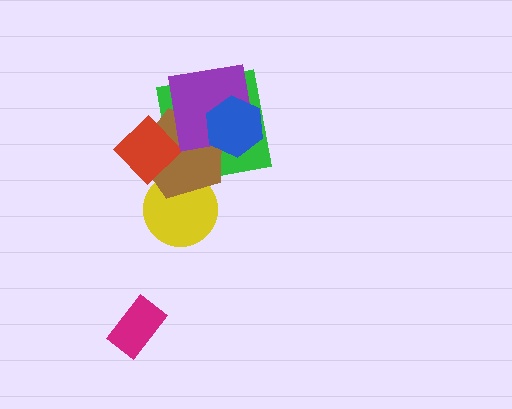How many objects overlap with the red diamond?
2 objects overlap with the red diamond.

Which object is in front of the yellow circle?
The brown pentagon is in front of the yellow circle.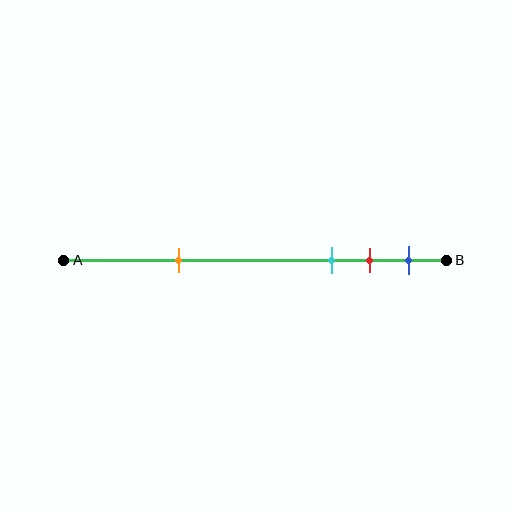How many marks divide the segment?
There are 4 marks dividing the segment.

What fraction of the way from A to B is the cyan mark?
The cyan mark is approximately 70% (0.7) of the way from A to B.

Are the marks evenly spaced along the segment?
No, the marks are not evenly spaced.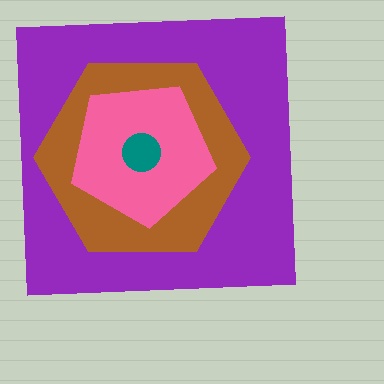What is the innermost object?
The teal circle.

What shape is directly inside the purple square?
The brown hexagon.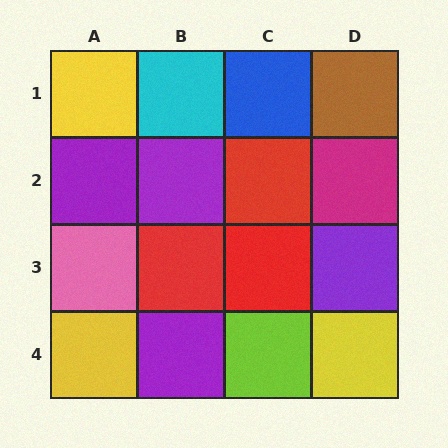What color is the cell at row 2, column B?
Purple.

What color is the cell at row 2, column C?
Red.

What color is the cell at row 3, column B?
Red.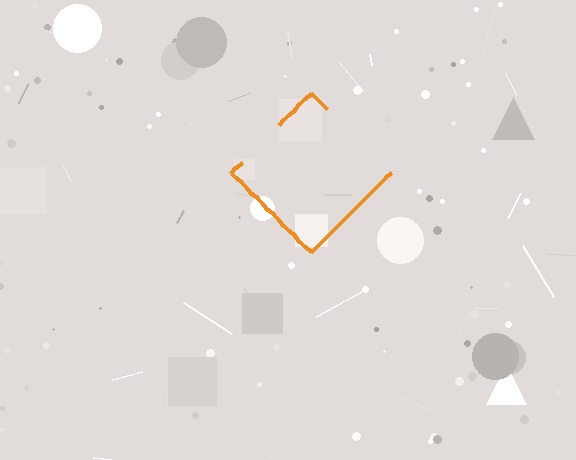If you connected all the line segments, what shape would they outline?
They would outline a diamond.